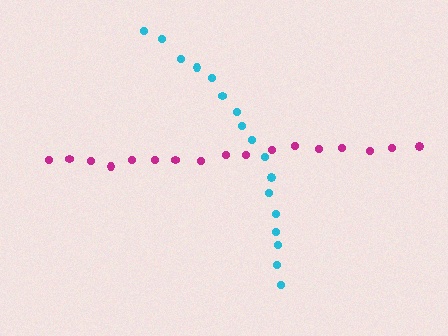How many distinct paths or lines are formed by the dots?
There are 2 distinct paths.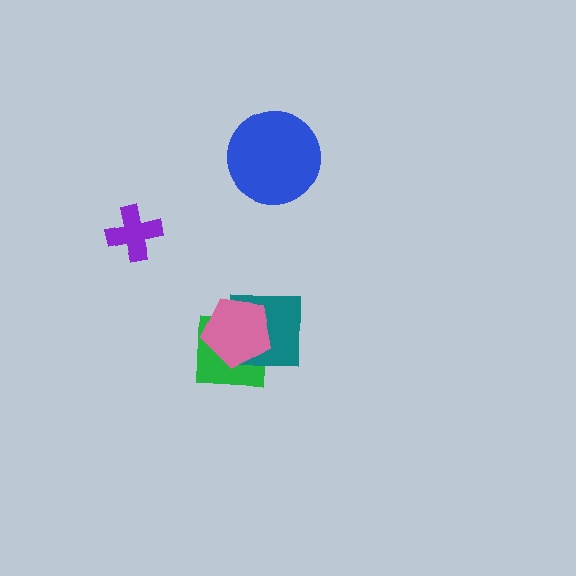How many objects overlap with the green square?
2 objects overlap with the green square.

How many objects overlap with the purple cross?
0 objects overlap with the purple cross.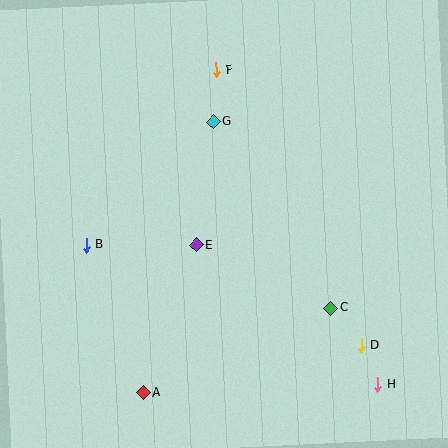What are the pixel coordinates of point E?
Point E is at (196, 245).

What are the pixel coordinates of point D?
Point D is at (361, 345).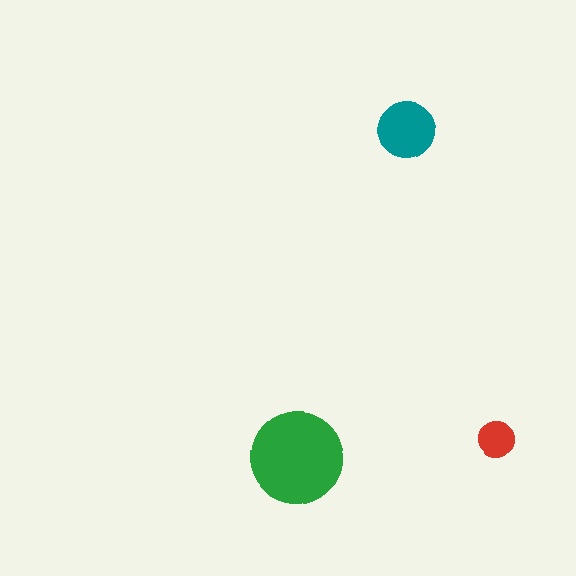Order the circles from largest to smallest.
the green one, the teal one, the red one.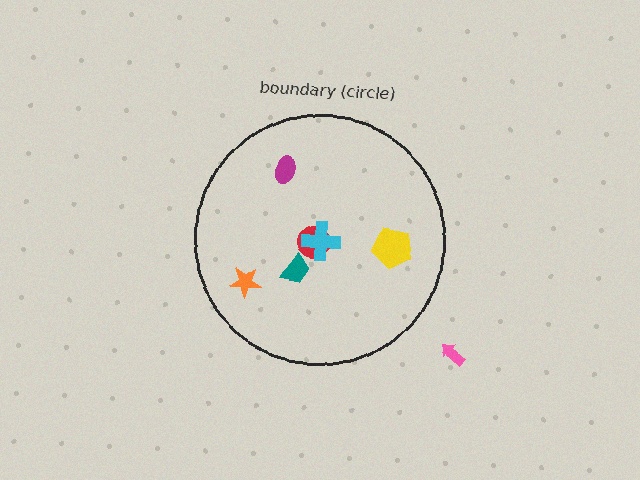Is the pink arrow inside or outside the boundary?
Outside.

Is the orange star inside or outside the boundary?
Inside.